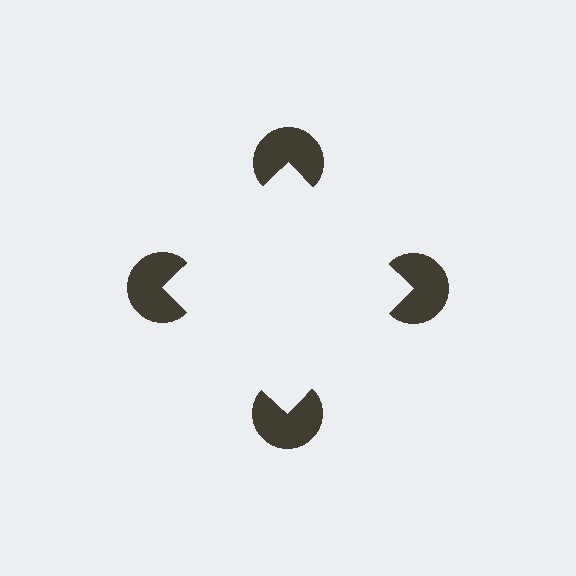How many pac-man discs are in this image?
There are 4 — one at each vertex of the illusory square.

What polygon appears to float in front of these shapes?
An illusory square — its edges are inferred from the aligned wedge cuts in the pac-man discs, not physically drawn.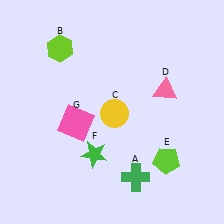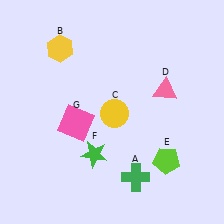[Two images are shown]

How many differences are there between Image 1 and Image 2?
There is 1 difference between the two images.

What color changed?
The hexagon (B) changed from lime in Image 1 to yellow in Image 2.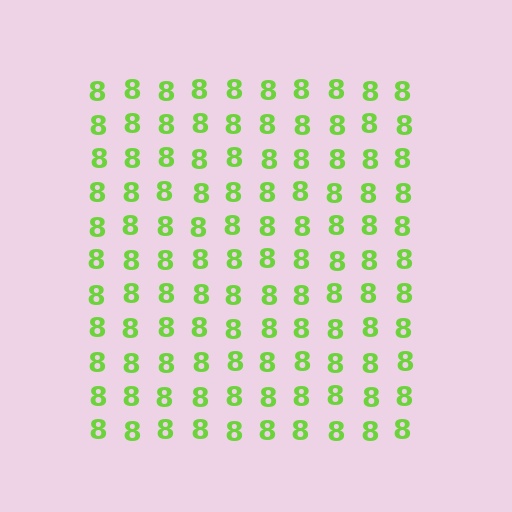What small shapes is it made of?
It is made of small digit 8's.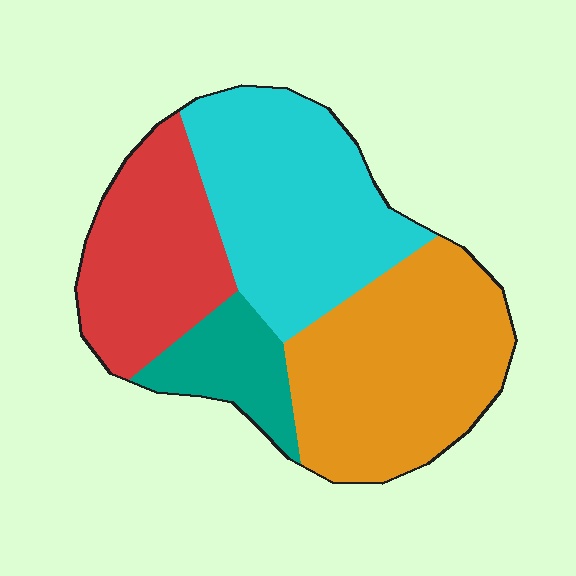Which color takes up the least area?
Teal, at roughly 10%.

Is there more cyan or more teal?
Cyan.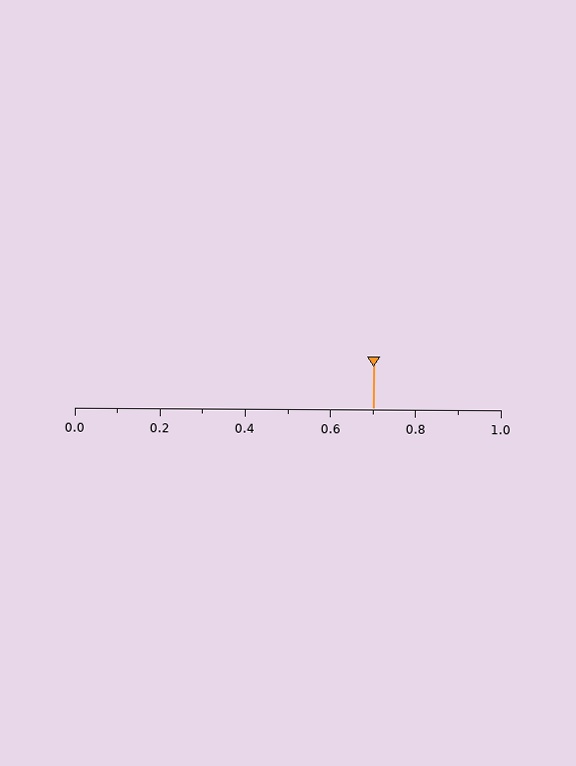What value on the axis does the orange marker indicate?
The marker indicates approximately 0.7.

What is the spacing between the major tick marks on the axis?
The major ticks are spaced 0.2 apart.